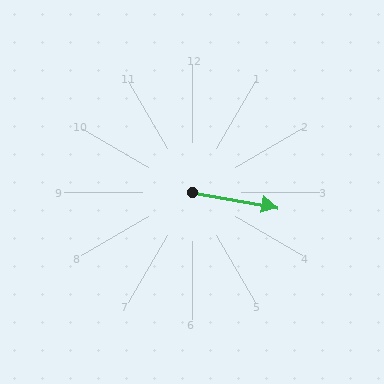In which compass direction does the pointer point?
East.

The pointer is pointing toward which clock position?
Roughly 3 o'clock.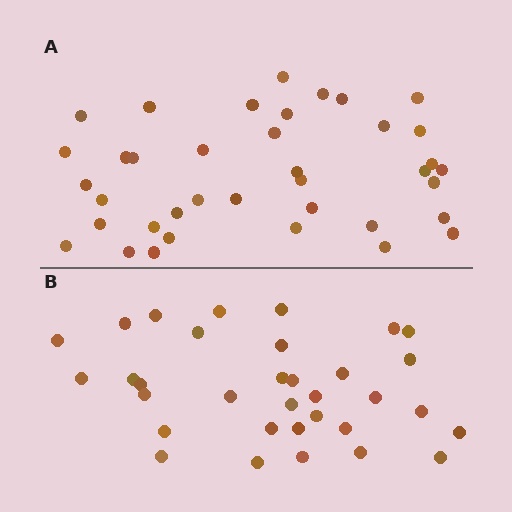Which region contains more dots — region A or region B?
Region A (the top region) has more dots.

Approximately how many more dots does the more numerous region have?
Region A has about 5 more dots than region B.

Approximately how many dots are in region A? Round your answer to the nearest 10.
About 40 dots. (The exact count is 38, which rounds to 40.)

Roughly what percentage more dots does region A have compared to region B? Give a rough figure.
About 15% more.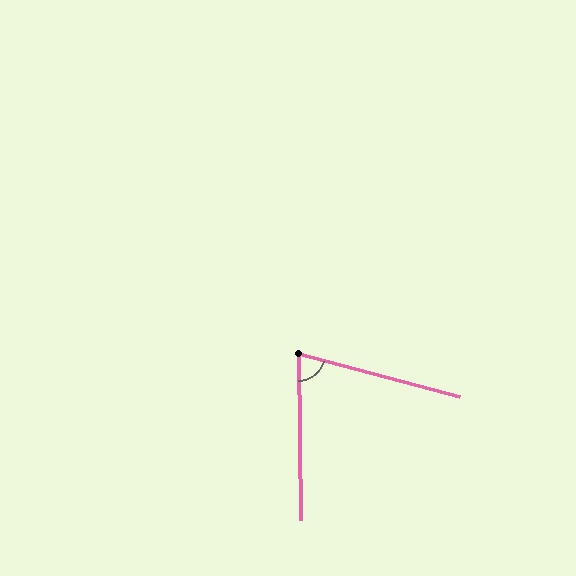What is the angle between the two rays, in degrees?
Approximately 74 degrees.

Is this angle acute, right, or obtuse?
It is acute.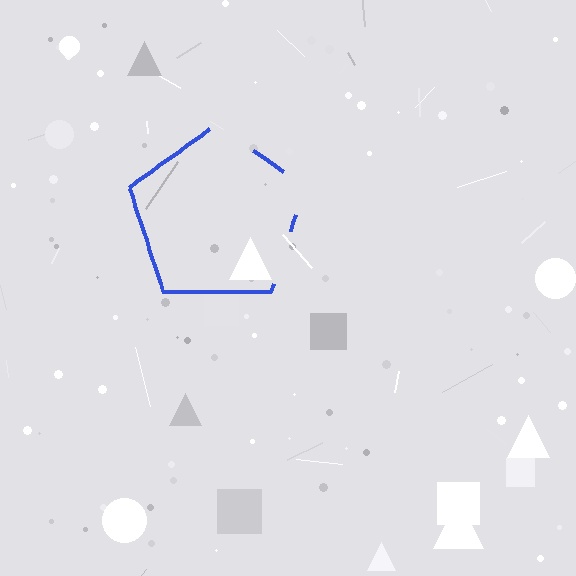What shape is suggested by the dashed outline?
The dashed outline suggests a pentagon.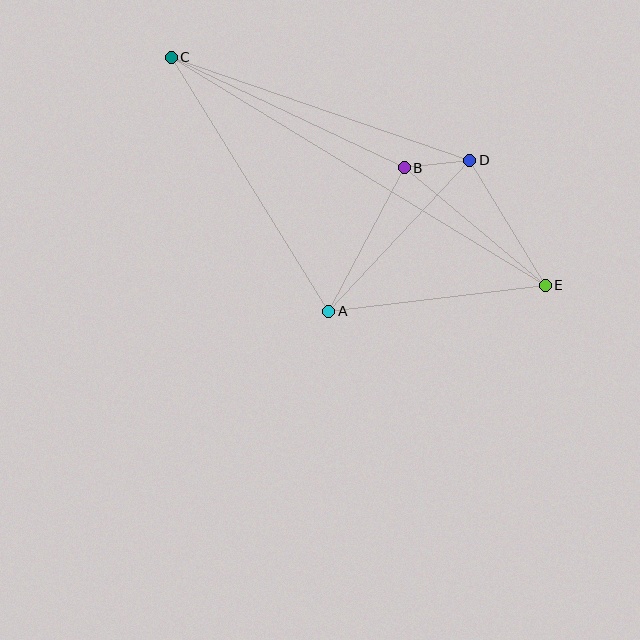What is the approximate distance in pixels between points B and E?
The distance between B and E is approximately 184 pixels.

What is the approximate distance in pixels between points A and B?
The distance between A and B is approximately 163 pixels.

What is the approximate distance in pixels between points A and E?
The distance between A and E is approximately 218 pixels.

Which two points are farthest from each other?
Points C and E are farthest from each other.